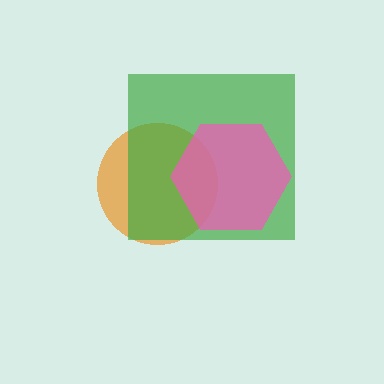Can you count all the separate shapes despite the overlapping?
Yes, there are 3 separate shapes.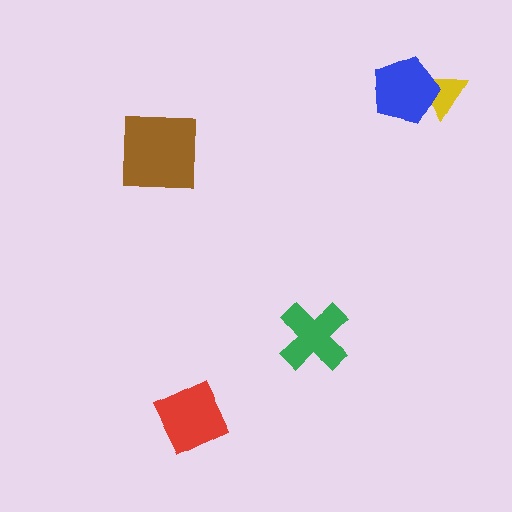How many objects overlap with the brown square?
0 objects overlap with the brown square.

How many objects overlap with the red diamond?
0 objects overlap with the red diamond.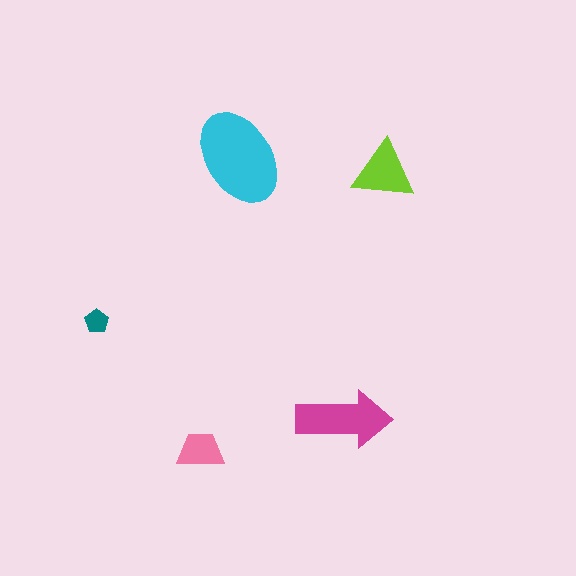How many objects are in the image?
There are 5 objects in the image.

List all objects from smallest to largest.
The teal pentagon, the pink trapezoid, the lime triangle, the magenta arrow, the cyan ellipse.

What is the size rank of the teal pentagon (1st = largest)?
5th.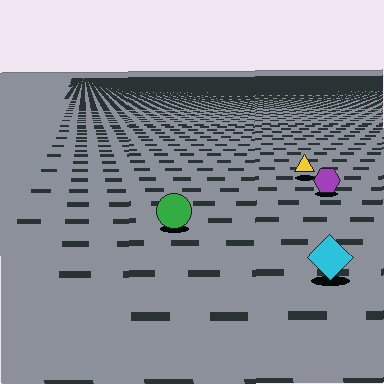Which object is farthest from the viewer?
The yellow triangle is farthest from the viewer. It appears smaller and the ground texture around it is denser.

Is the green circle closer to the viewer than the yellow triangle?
Yes. The green circle is closer — you can tell from the texture gradient: the ground texture is coarser near it.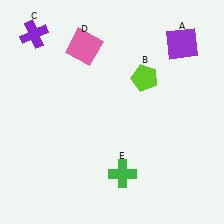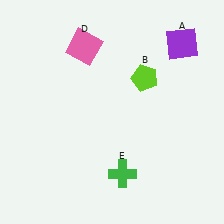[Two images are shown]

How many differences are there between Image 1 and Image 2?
There is 1 difference between the two images.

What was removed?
The purple cross (C) was removed in Image 2.